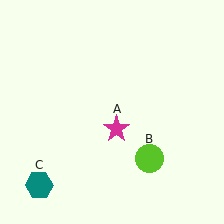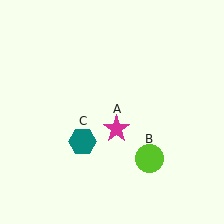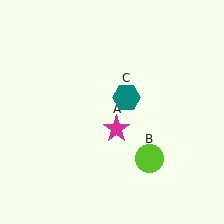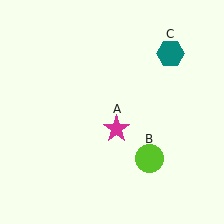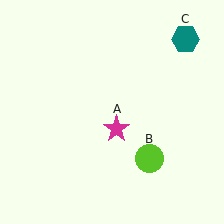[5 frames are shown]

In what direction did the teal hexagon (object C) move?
The teal hexagon (object C) moved up and to the right.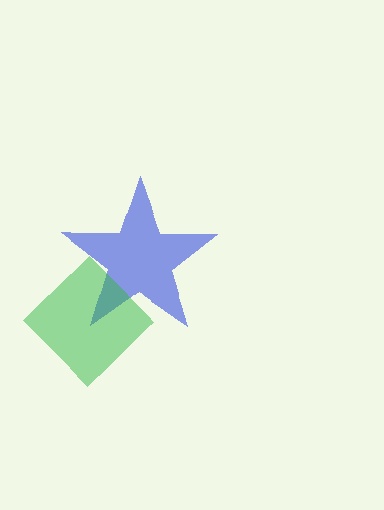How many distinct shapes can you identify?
There are 2 distinct shapes: a blue star, a green diamond.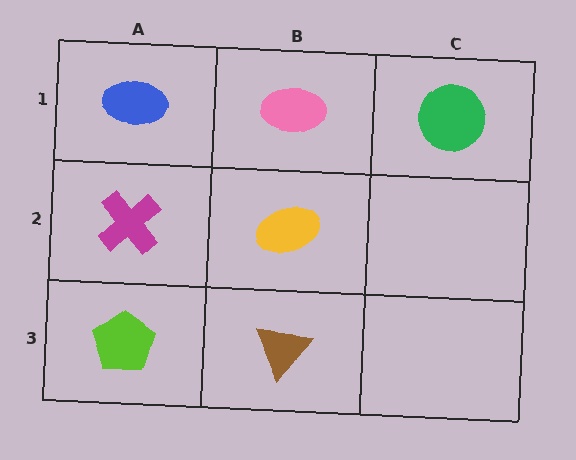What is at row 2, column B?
A yellow ellipse.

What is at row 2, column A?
A magenta cross.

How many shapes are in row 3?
2 shapes.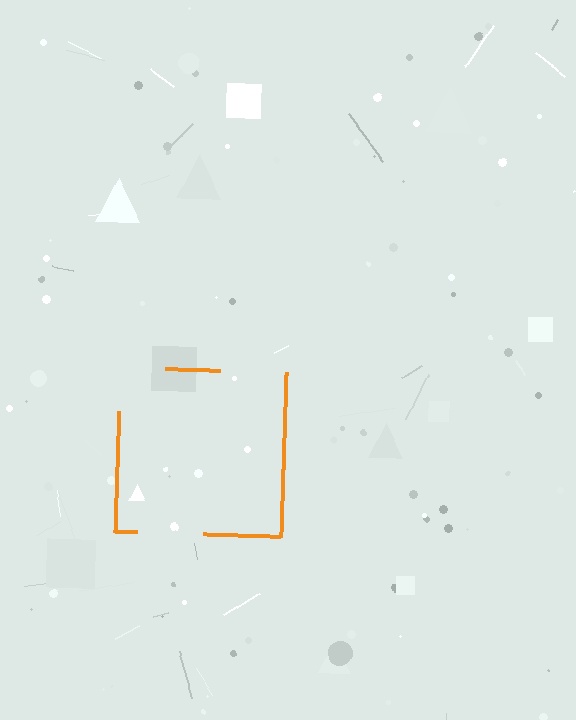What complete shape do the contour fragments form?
The contour fragments form a square.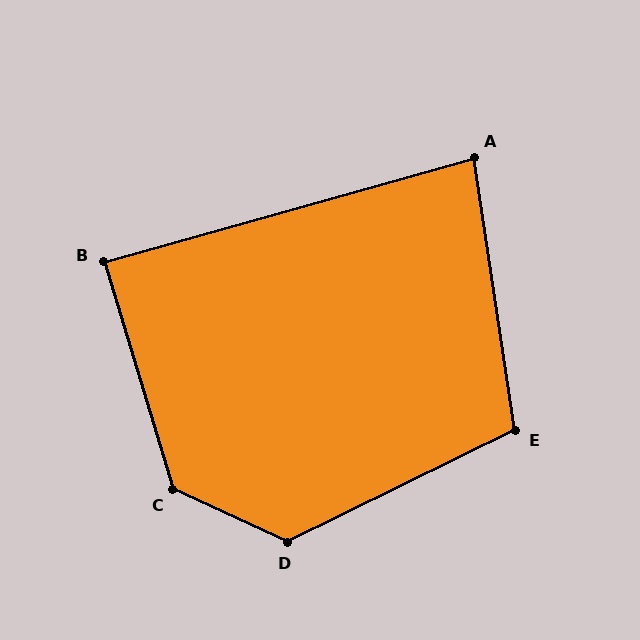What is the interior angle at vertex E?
Approximately 108 degrees (obtuse).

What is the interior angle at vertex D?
Approximately 129 degrees (obtuse).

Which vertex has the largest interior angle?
C, at approximately 132 degrees.